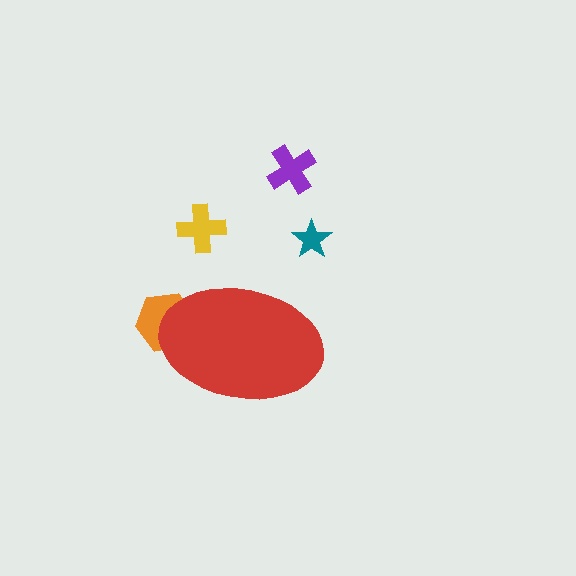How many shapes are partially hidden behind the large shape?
1 shape is partially hidden.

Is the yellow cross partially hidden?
No, the yellow cross is fully visible.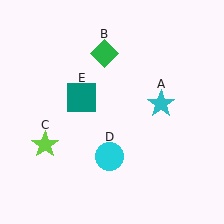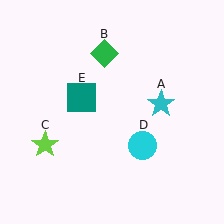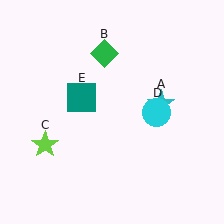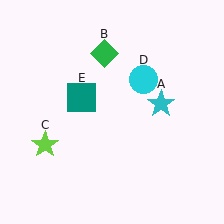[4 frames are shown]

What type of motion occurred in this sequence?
The cyan circle (object D) rotated counterclockwise around the center of the scene.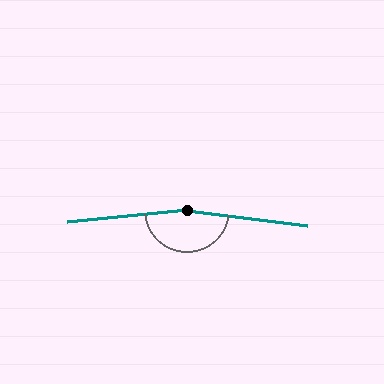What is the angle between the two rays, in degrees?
Approximately 167 degrees.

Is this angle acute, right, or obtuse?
It is obtuse.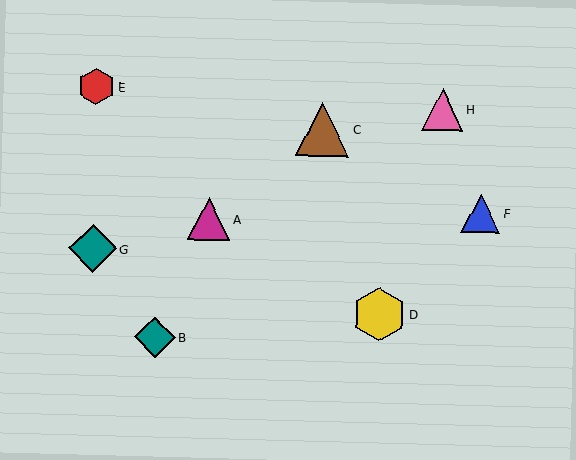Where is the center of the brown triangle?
The center of the brown triangle is at (322, 129).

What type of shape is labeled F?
Shape F is a blue triangle.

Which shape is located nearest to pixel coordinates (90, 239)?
The teal diamond (labeled G) at (93, 249) is nearest to that location.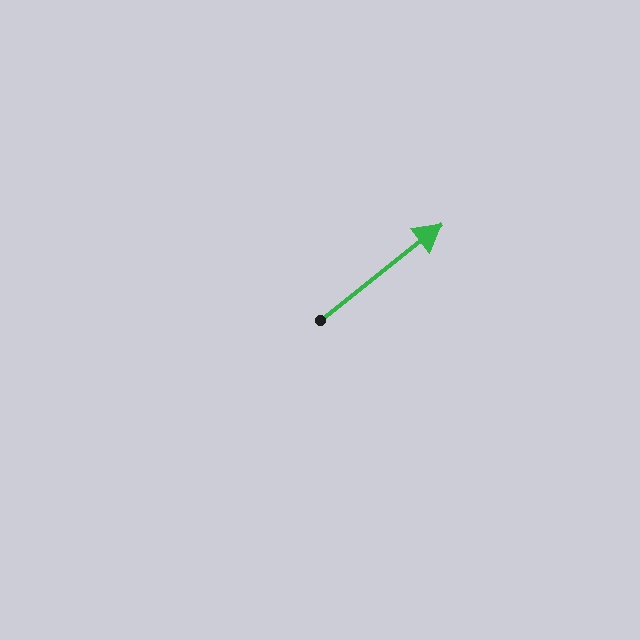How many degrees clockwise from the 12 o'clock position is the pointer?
Approximately 52 degrees.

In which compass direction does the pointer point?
Northeast.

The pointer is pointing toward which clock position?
Roughly 2 o'clock.